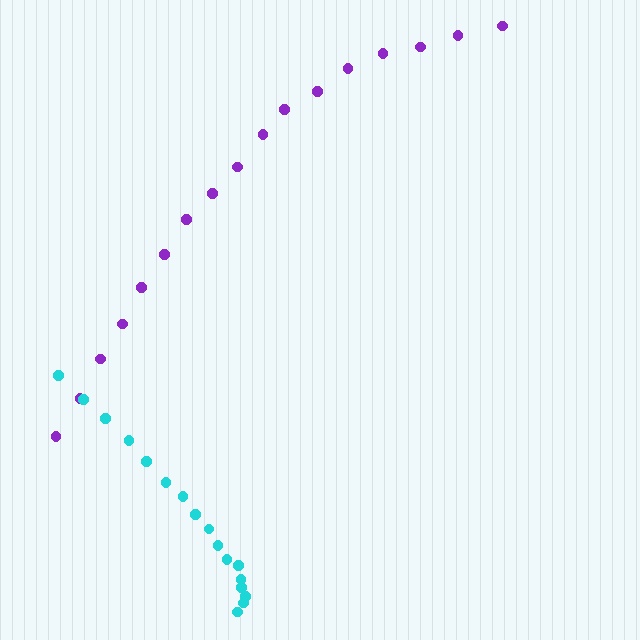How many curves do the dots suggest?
There are 2 distinct paths.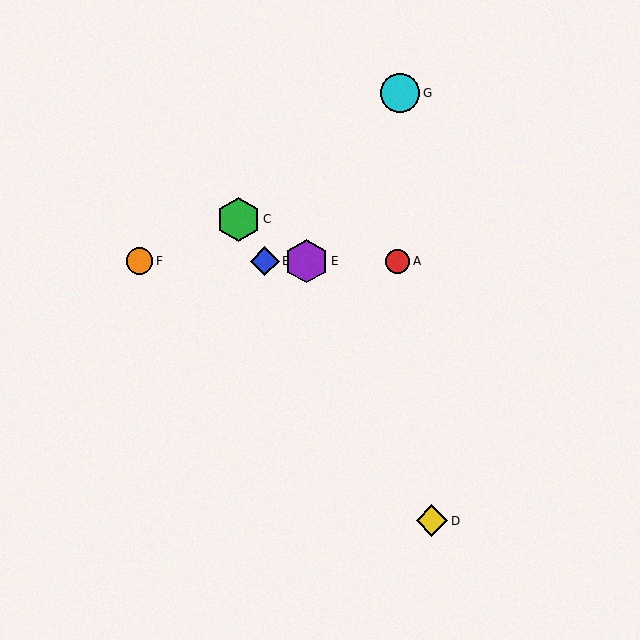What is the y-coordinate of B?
Object B is at y≈261.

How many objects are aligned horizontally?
4 objects (A, B, E, F) are aligned horizontally.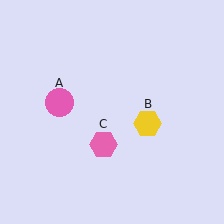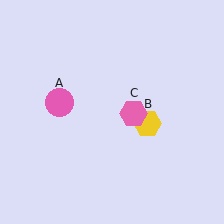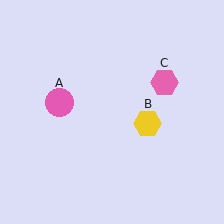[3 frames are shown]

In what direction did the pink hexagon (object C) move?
The pink hexagon (object C) moved up and to the right.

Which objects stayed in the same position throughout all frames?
Pink circle (object A) and yellow hexagon (object B) remained stationary.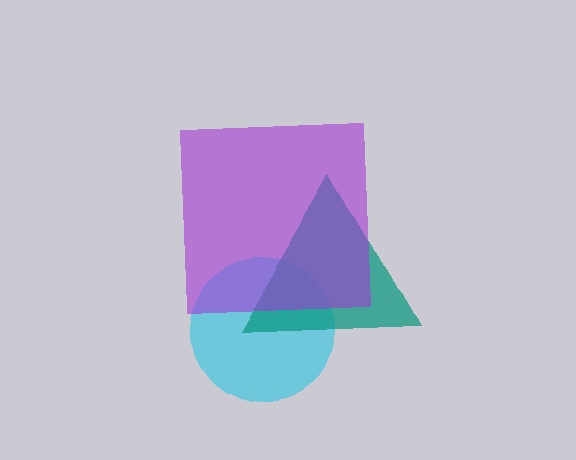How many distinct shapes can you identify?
There are 3 distinct shapes: a cyan circle, a teal triangle, a purple square.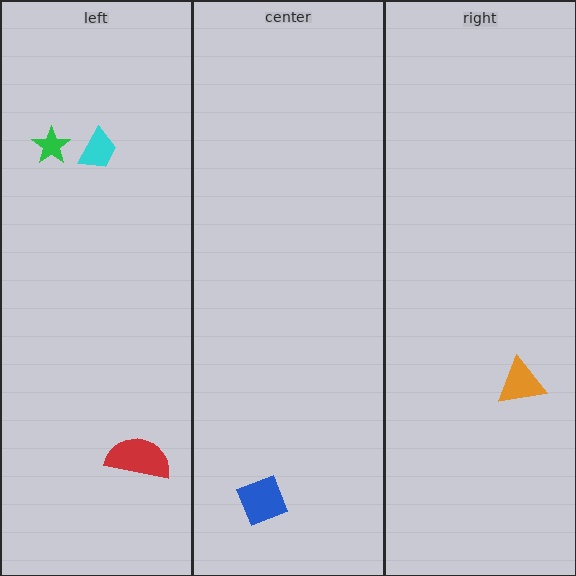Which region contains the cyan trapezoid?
The left region.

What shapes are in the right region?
The orange triangle.